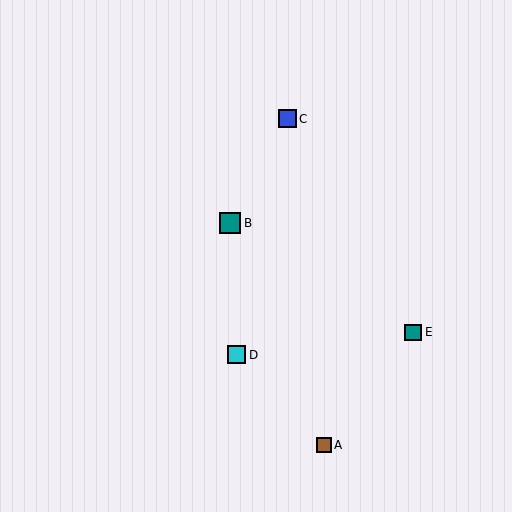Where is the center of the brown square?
The center of the brown square is at (324, 445).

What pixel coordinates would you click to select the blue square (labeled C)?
Click at (287, 119) to select the blue square C.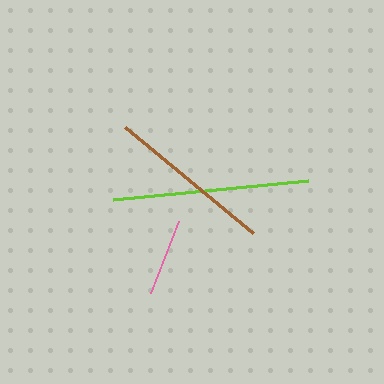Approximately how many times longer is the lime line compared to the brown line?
The lime line is approximately 1.2 times the length of the brown line.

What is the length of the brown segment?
The brown segment is approximately 167 pixels long.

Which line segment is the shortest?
The pink line is the shortest at approximately 77 pixels.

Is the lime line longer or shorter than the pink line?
The lime line is longer than the pink line.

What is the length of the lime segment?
The lime segment is approximately 196 pixels long.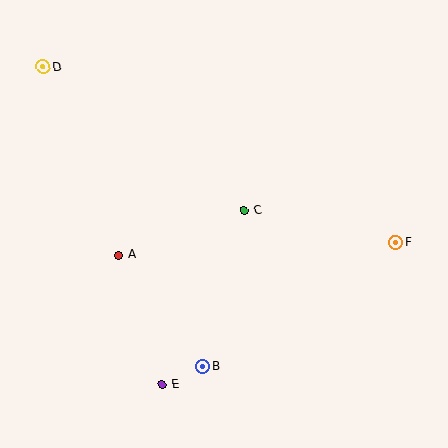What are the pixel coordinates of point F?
Point F is at (396, 242).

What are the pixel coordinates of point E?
Point E is at (162, 384).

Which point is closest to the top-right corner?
Point F is closest to the top-right corner.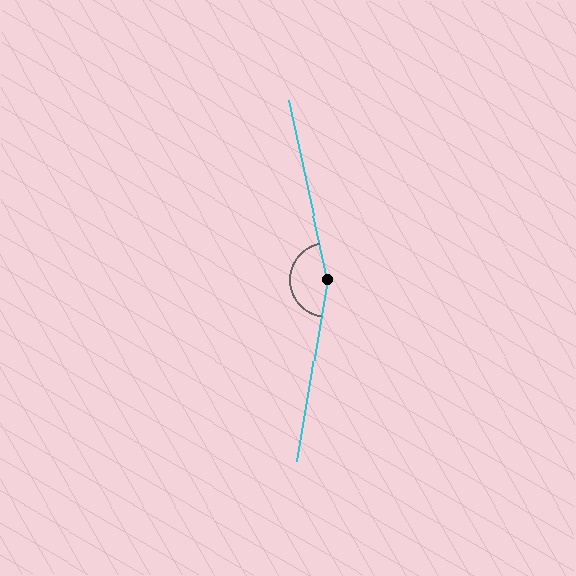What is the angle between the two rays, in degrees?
Approximately 158 degrees.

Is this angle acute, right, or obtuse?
It is obtuse.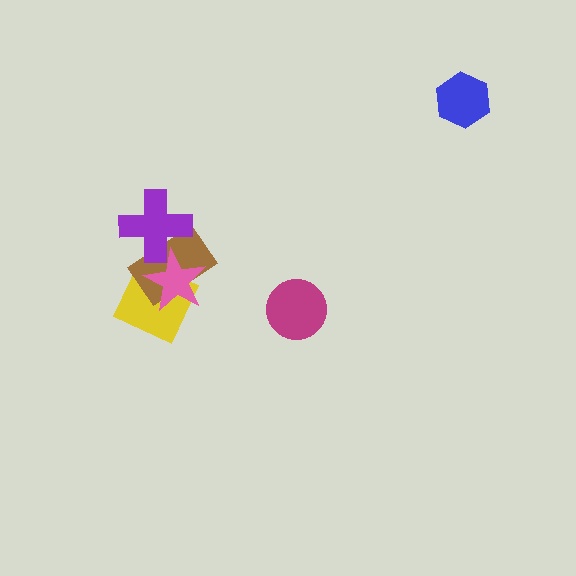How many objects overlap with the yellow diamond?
2 objects overlap with the yellow diamond.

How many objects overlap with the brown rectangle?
3 objects overlap with the brown rectangle.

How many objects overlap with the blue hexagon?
0 objects overlap with the blue hexagon.